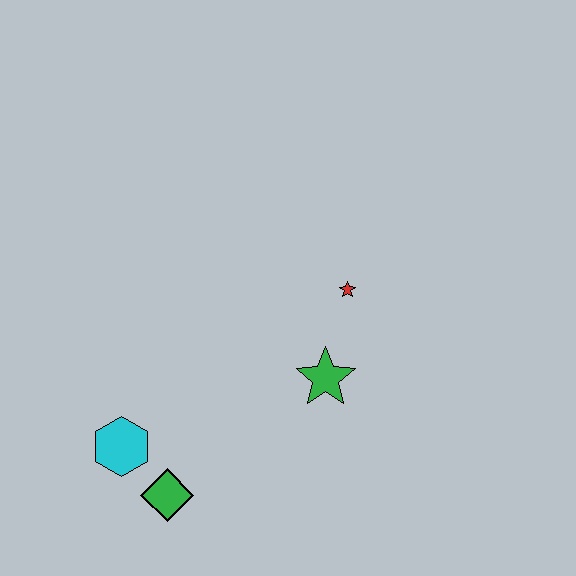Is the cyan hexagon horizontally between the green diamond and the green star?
No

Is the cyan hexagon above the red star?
No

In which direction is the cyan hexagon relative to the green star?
The cyan hexagon is to the left of the green star.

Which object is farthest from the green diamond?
The red star is farthest from the green diamond.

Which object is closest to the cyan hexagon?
The green diamond is closest to the cyan hexagon.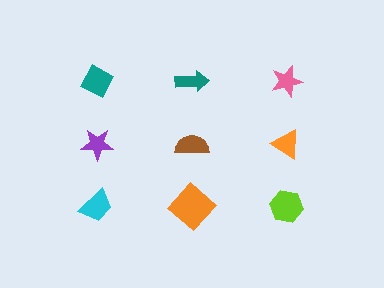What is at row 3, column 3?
A lime hexagon.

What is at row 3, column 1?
A cyan trapezoid.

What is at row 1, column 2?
A teal arrow.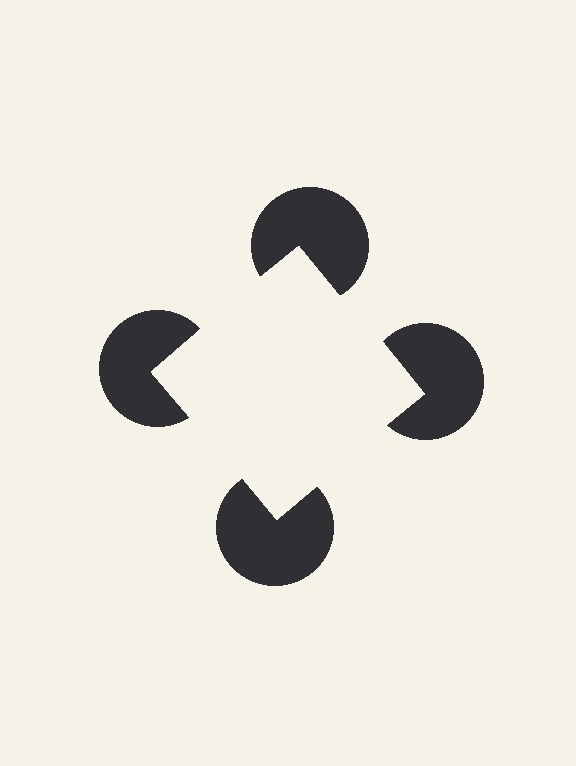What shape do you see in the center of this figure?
An illusory square — its edges are inferred from the aligned wedge cuts in the pac-man discs, not physically drawn.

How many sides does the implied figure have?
4 sides.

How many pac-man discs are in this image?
There are 4 — one at each vertex of the illusory square.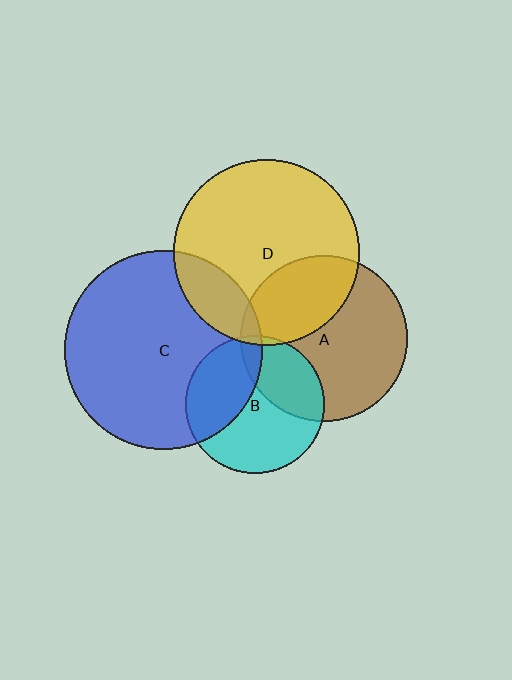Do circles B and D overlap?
Yes.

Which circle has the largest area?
Circle C (blue).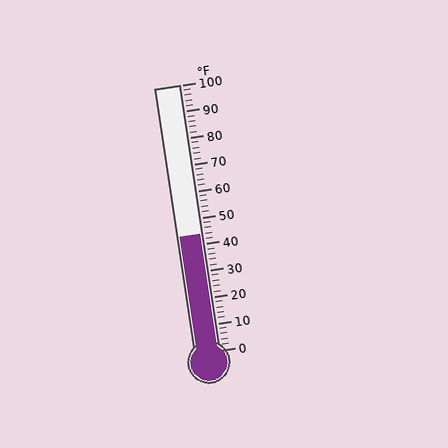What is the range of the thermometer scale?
The thermometer scale ranges from 0°F to 100°F.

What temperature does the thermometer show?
The thermometer shows approximately 44°F.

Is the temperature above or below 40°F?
The temperature is above 40°F.